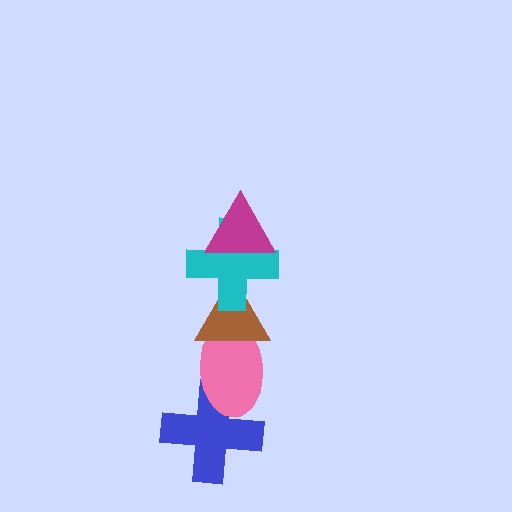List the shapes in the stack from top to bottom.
From top to bottom: the magenta triangle, the cyan cross, the brown triangle, the pink ellipse, the blue cross.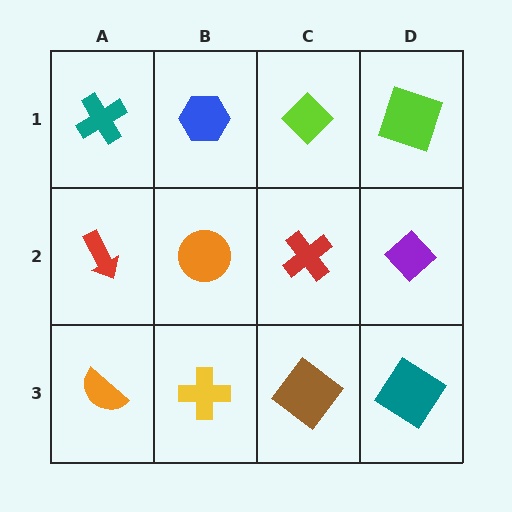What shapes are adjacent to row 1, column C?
A red cross (row 2, column C), a blue hexagon (row 1, column B), a lime square (row 1, column D).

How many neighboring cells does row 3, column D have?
2.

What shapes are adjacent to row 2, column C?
A lime diamond (row 1, column C), a brown diamond (row 3, column C), an orange circle (row 2, column B), a purple diamond (row 2, column D).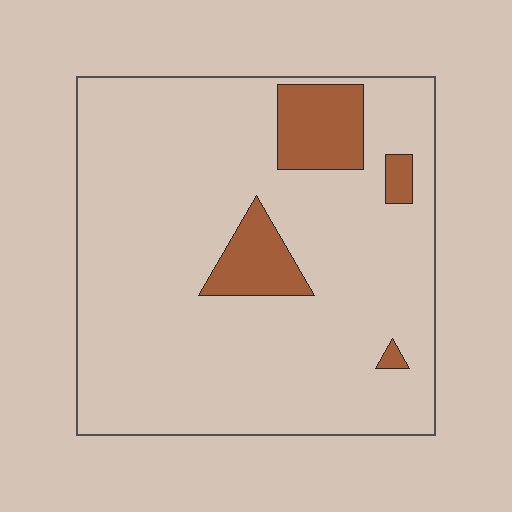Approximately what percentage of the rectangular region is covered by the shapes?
Approximately 10%.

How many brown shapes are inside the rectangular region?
4.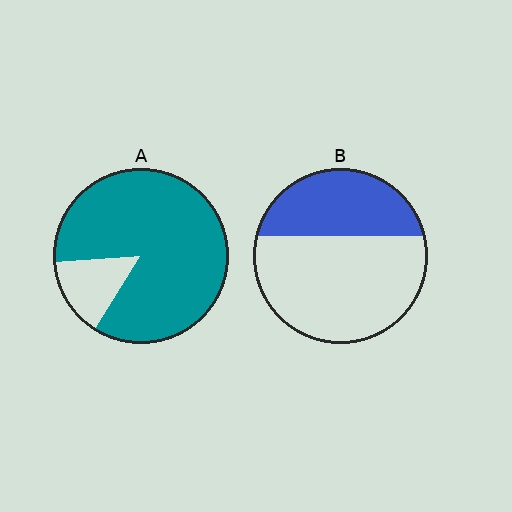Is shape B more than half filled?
No.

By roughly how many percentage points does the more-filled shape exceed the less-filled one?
By roughly 50 percentage points (A over B).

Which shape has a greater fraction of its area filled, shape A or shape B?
Shape A.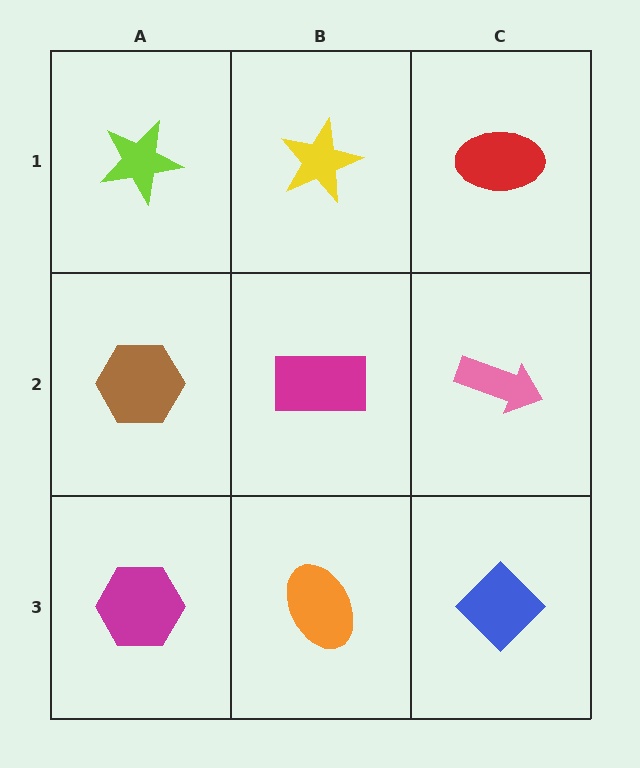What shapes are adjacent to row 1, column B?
A magenta rectangle (row 2, column B), a lime star (row 1, column A), a red ellipse (row 1, column C).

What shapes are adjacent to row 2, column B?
A yellow star (row 1, column B), an orange ellipse (row 3, column B), a brown hexagon (row 2, column A), a pink arrow (row 2, column C).